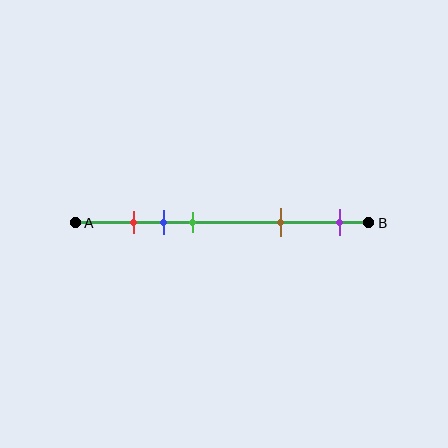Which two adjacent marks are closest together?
The red and blue marks are the closest adjacent pair.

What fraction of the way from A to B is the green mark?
The green mark is approximately 40% (0.4) of the way from A to B.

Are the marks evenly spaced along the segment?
No, the marks are not evenly spaced.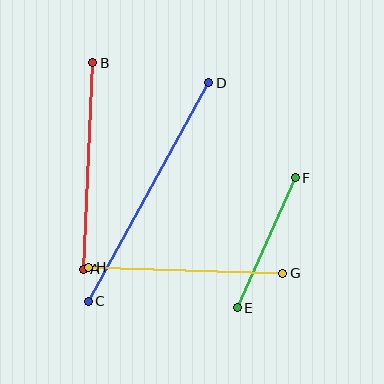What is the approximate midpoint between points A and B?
The midpoint is at approximately (88, 166) pixels.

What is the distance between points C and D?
The distance is approximately 250 pixels.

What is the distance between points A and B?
The distance is approximately 207 pixels.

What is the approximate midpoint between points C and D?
The midpoint is at approximately (149, 192) pixels.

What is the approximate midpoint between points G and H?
The midpoint is at approximately (186, 270) pixels.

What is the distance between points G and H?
The distance is approximately 194 pixels.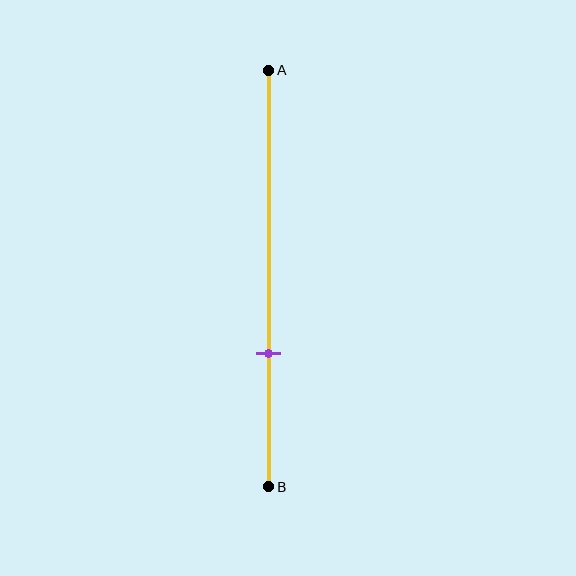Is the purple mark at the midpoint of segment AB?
No, the mark is at about 70% from A, not at the 50% midpoint.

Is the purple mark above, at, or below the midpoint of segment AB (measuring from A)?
The purple mark is below the midpoint of segment AB.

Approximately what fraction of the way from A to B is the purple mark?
The purple mark is approximately 70% of the way from A to B.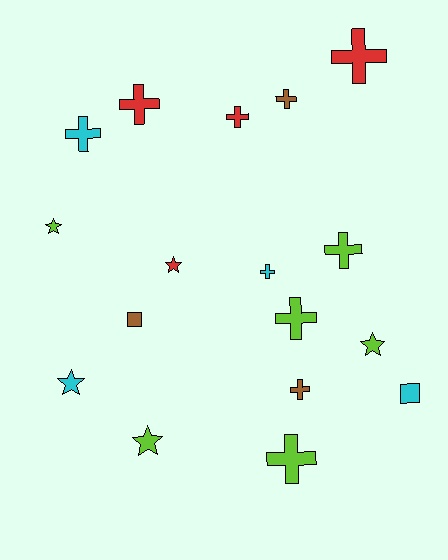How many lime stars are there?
There are 3 lime stars.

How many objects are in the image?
There are 17 objects.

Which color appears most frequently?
Lime, with 6 objects.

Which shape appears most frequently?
Cross, with 10 objects.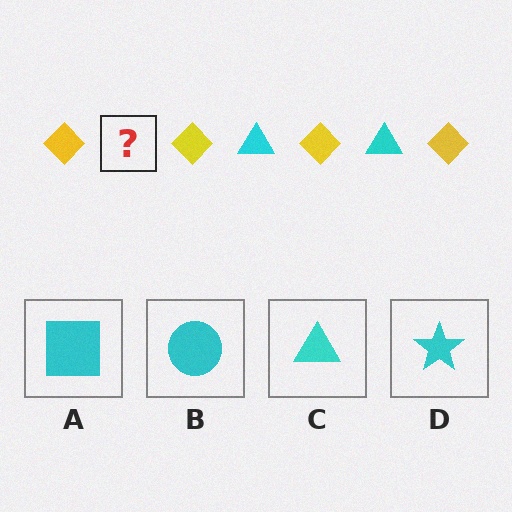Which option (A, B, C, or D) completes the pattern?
C.